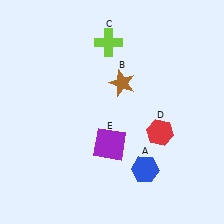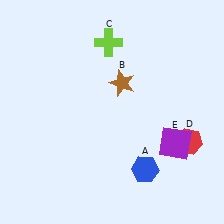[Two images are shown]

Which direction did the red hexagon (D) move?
The red hexagon (D) moved right.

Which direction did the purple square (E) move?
The purple square (E) moved right.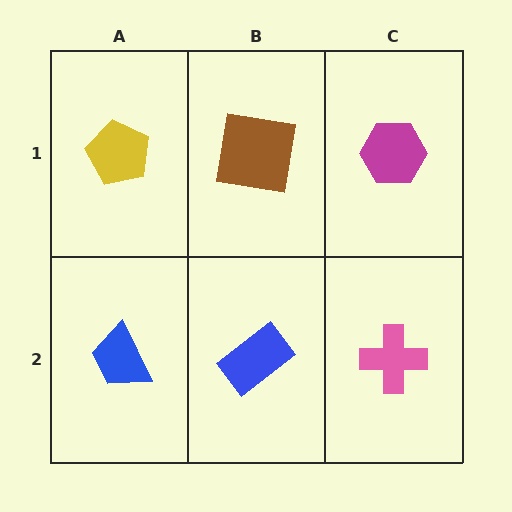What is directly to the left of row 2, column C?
A blue rectangle.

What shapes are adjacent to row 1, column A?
A blue trapezoid (row 2, column A), a brown square (row 1, column B).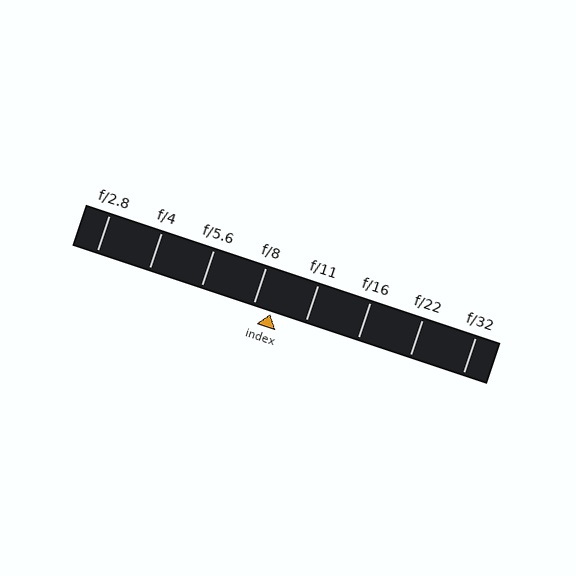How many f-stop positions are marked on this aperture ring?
There are 8 f-stop positions marked.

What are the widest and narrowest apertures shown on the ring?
The widest aperture shown is f/2.8 and the narrowest is f/32.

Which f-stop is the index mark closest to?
The index mark is closest to f/8.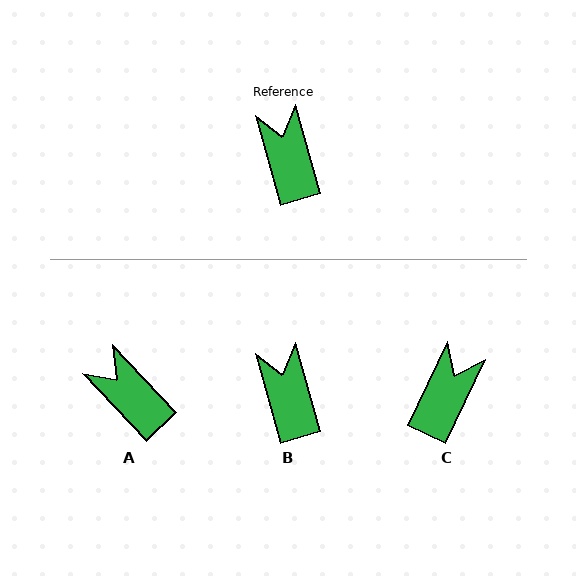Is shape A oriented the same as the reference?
No, it is off by about 28 degrees.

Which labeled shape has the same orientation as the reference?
B.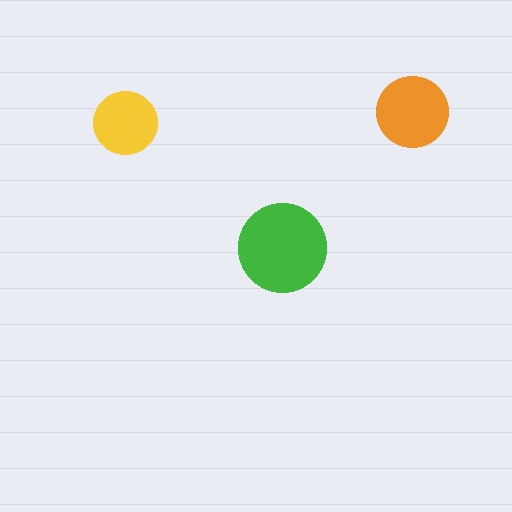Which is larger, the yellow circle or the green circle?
The green one.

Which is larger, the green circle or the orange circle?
The green one.